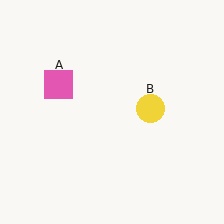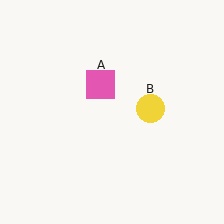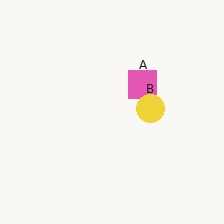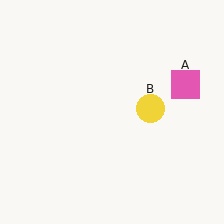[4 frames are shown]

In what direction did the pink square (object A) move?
The pink square (object A) moved right.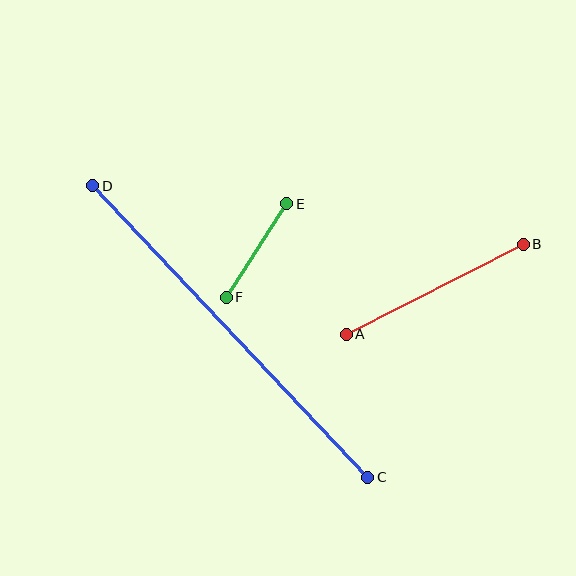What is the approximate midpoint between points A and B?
The midpoint is at approximately (435, 289) pixels.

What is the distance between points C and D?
The distance is approximately 400 pixels.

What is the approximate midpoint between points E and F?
The midpoint is at approximately (257, 250) pixels.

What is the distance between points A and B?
The distance is approximately 199 pixels.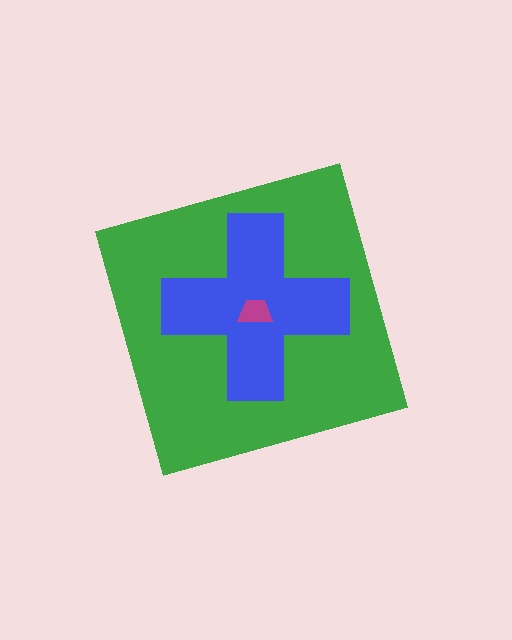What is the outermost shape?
The green diamond.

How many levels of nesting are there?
3.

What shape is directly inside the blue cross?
The magenta trapezoid.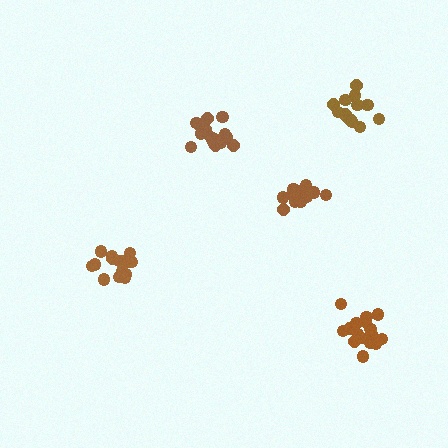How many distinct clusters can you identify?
There are 5 distinct clusters.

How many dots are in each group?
Group 1: 17 dots, Group 2: 15 dots, Group 3: 14 dots, Group 4: 19 dots, Group 5: 13 dots (78 total).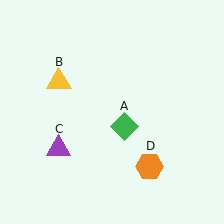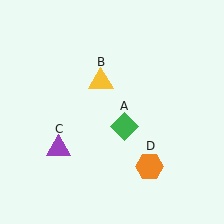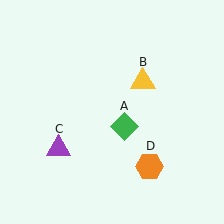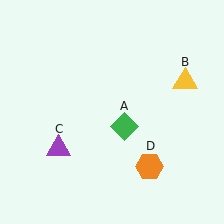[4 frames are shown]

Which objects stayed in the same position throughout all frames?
Green diamond (object A) and purple triangle (object C) and orange hexagon (object D) remained stationary.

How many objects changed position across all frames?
1 object changed position: yellow triangle (object B).